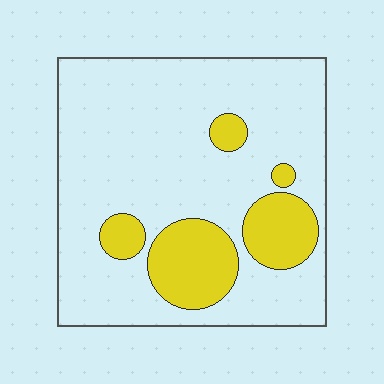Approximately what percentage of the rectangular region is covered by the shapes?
Approximately 20%.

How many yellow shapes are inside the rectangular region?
5.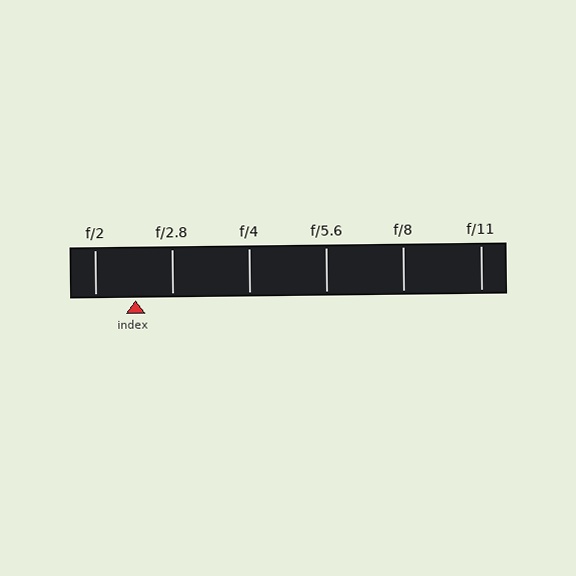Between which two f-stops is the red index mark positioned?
The index mark is between f/2 and f/2.8.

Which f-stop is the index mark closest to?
The index mark is closest to f/2.8.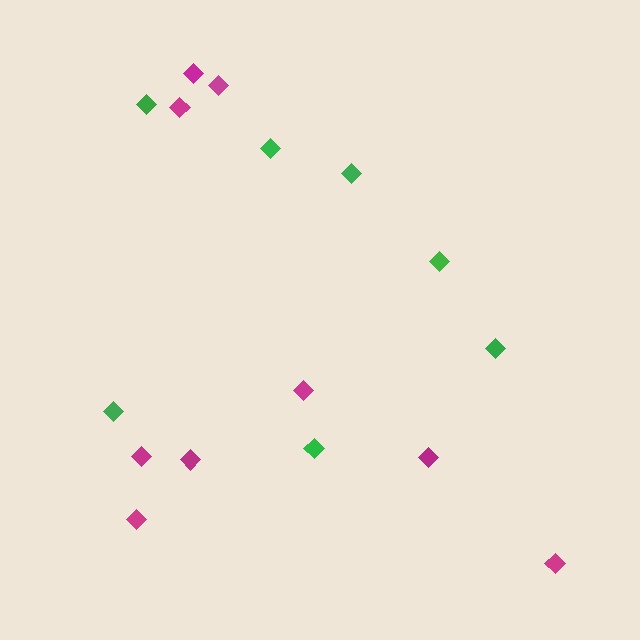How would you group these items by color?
There are 2 groups: one group of green diamonds (7) and one group of magenta diamonds (9).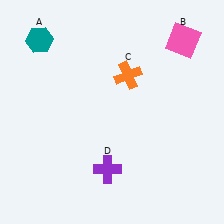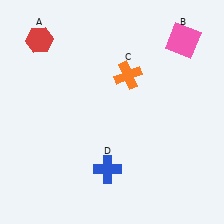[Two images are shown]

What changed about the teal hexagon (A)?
In Image 1, A is teal. In Image 2, it changed to red.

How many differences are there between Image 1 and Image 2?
There are 2 differences between the two images.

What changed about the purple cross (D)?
In Image 1, D is purple. In Image 2, it changed to blue.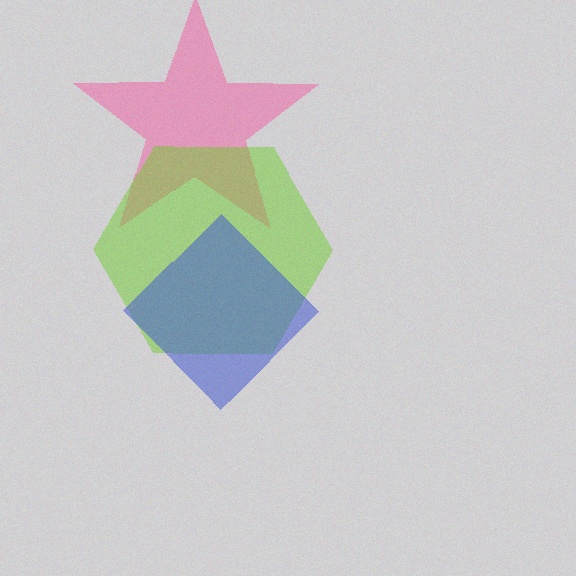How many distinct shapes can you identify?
There are 3 distinct shapes: a pink star, a lime hexagon, a blue diamond.